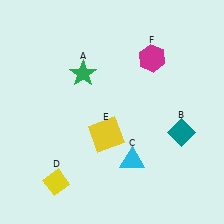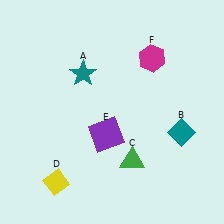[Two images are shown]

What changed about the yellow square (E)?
In Image 1, E is yellow. In Image 2, it changed to purple.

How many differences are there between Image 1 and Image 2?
There are 3 differences between the two images.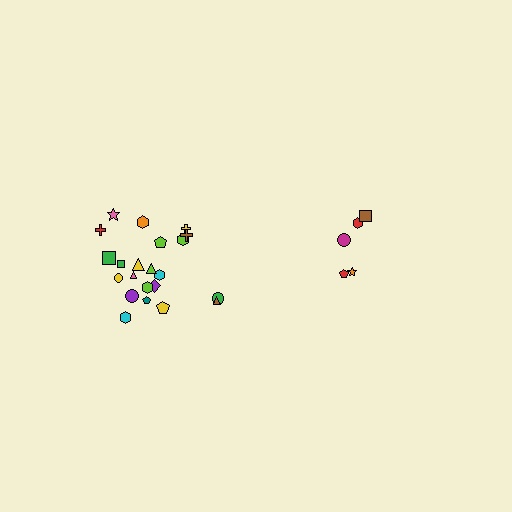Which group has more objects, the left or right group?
The left group.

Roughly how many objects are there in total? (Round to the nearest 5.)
Roughly 25 objects in total.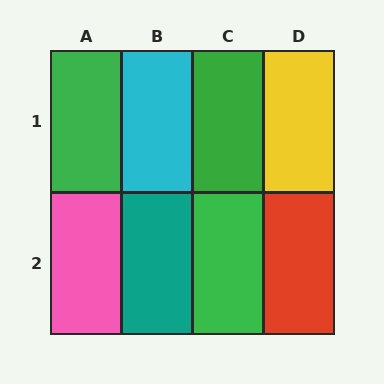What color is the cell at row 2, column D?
Red.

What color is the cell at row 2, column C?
Green.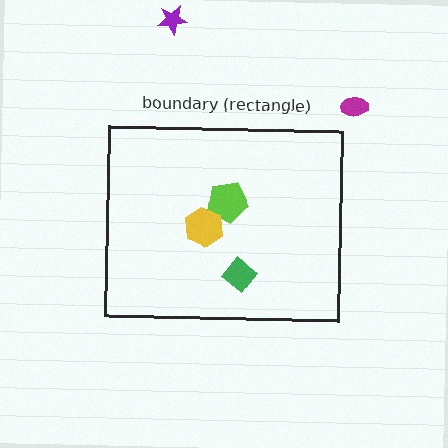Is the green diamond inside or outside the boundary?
Inside.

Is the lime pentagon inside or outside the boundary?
Inside.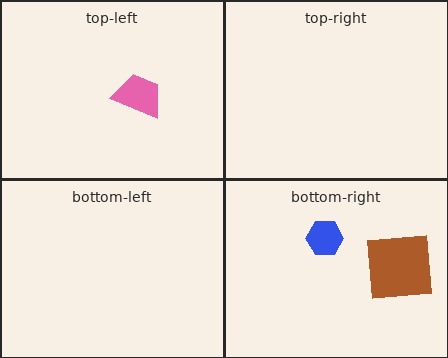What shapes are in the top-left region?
The pink trapezoid.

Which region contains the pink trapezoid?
The top-left region.